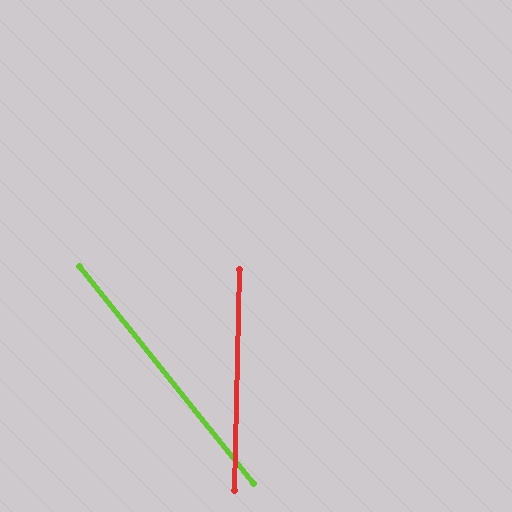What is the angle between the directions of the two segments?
Approximately 40 degrees.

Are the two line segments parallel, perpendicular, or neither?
Neither parallel nor perpendicular — they differ by about 40°.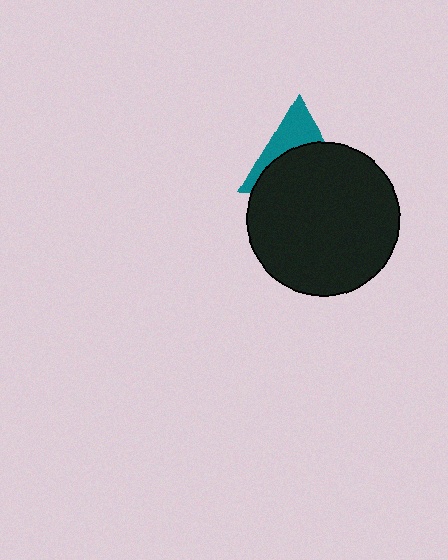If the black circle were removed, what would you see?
You would see the complete teal triangle.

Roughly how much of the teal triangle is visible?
A small part of it is visible (roughly 38%).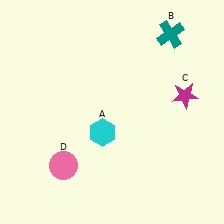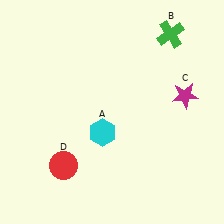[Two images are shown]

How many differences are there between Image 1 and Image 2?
There are 2 differences between the two images.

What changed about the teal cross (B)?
In Image 1, B is teal. In Image 2, it changed to green.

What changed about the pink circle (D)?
In Image 1, D is pink. In Image 2, it changed to red.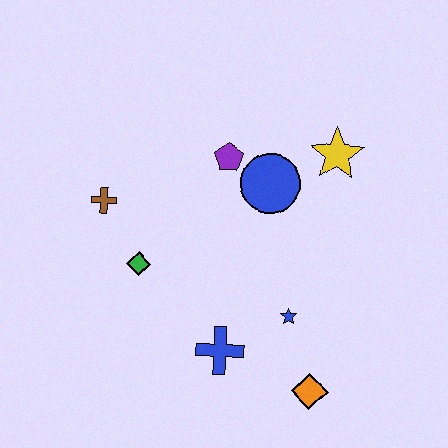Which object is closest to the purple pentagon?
The blue circle is closest to the purple pentagon.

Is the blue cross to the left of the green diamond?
No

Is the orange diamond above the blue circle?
No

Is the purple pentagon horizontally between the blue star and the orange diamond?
No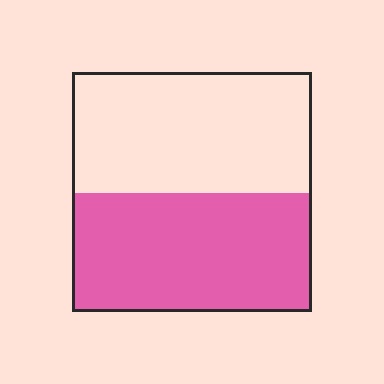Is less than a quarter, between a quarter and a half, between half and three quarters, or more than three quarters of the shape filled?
Between a quarter and a half.